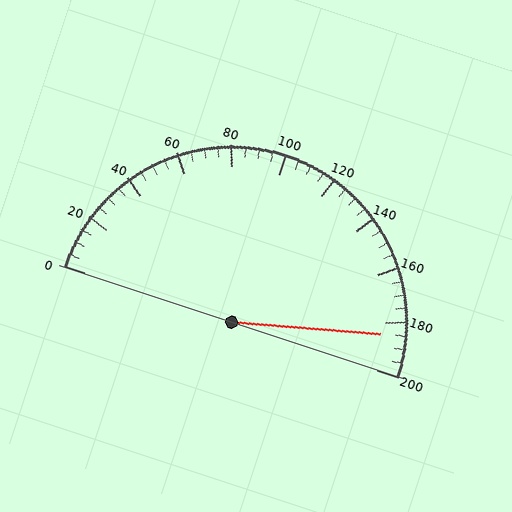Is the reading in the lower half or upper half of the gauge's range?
The reading is in the upper half of the range (0 to 200).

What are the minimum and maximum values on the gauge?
The gauge ranges from 0 to 200.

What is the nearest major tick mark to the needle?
The nearest major tick mark is 180.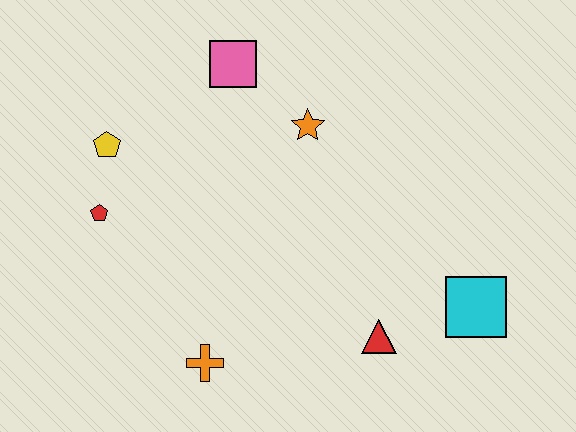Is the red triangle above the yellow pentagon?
No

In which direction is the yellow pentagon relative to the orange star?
The yellow pentagon is to the left of the orange star.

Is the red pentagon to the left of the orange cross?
Yes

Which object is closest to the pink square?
The orange star is closest to the pink square.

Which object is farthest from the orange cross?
The pink square is farthest from the orange cross.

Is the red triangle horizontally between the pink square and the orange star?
No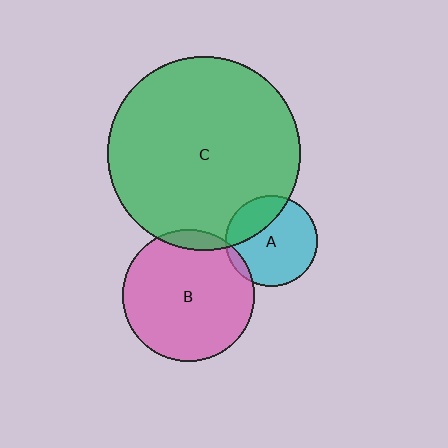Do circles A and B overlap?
Yes.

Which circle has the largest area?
Circle C (green).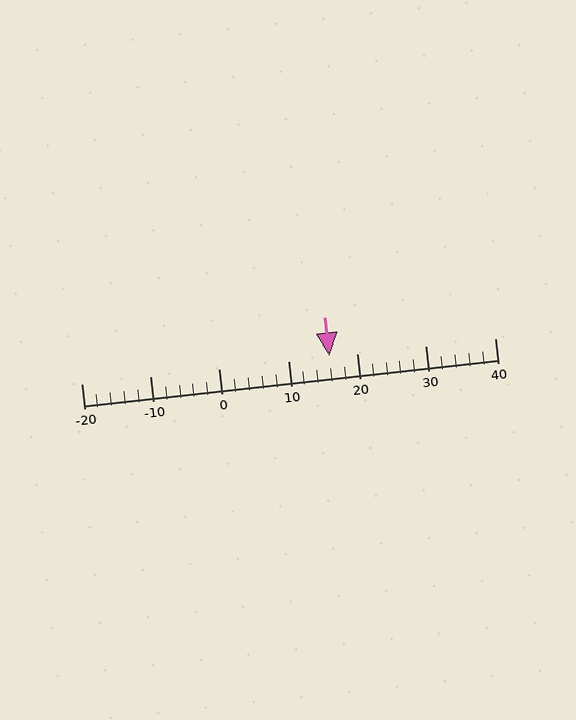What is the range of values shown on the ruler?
The ruler shows values from -20 to 40.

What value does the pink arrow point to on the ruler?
The pink arrow points to approximately 16.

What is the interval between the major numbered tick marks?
The major tick marks are spaced 10 units apart.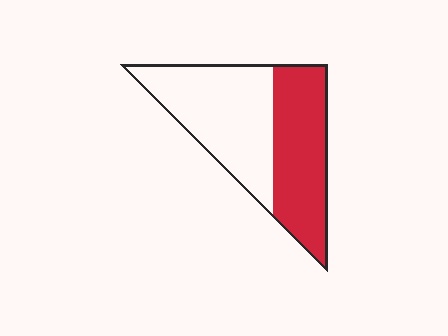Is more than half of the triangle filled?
No.